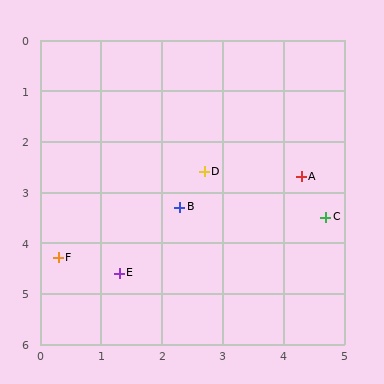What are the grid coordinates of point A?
Point A is at approximately (4.3, 2.7).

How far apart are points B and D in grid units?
Points B and D are about 0.8 grid units apart.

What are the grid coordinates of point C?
Point C is at approximately (4.7, 3.5).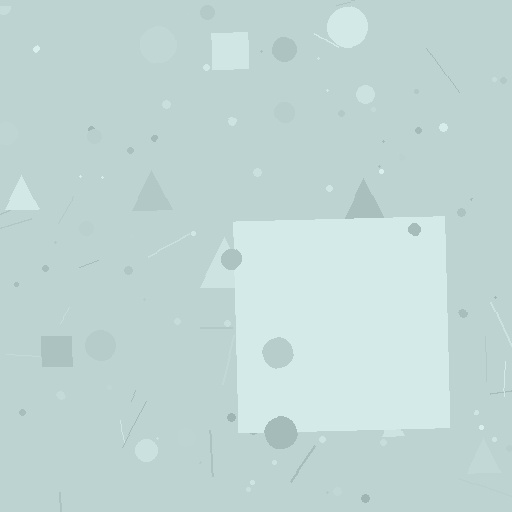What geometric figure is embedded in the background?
A square is embedded in the background.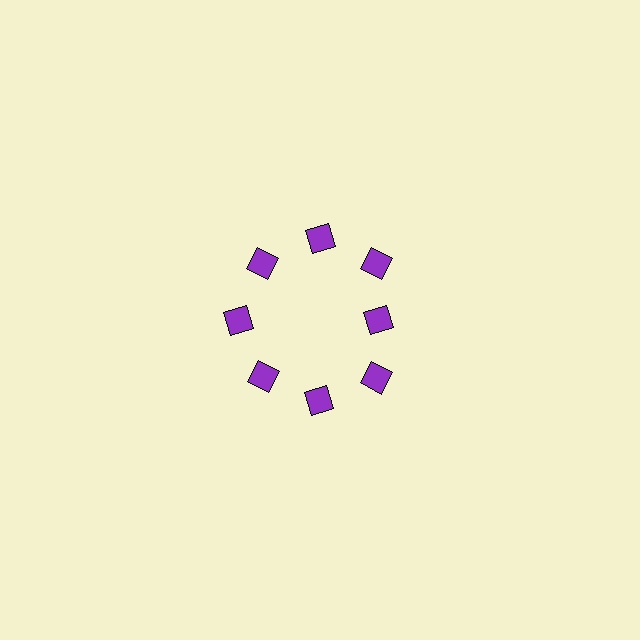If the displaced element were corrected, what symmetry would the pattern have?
It would have 8-fold rotational symmetry — the pattern would map onto itself every 45 degrees.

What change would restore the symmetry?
The symmetry would be restored by moving it outward, back onto the ring so that all 8 diamonds sit at equal angles and equal distance from the center.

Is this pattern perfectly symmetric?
No. The 8 purple diamonds are arranged in a ring, but one element near the 3 o'clock position is pulled inward toward the center, breaking the 8-fold rotational symmetry.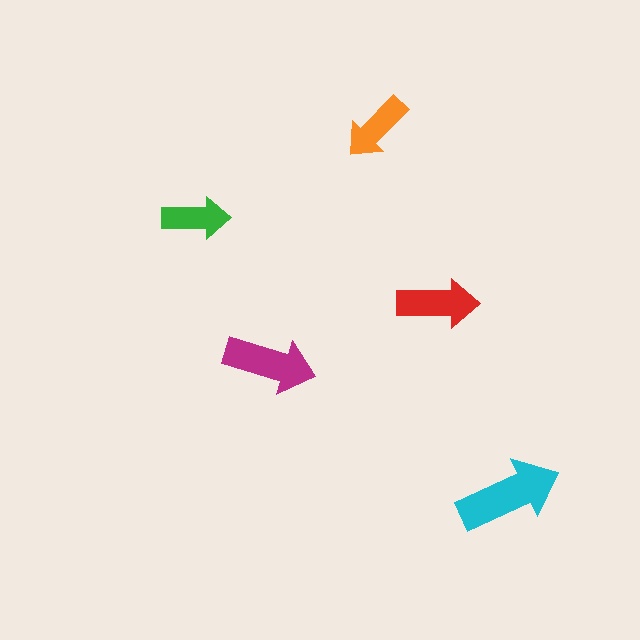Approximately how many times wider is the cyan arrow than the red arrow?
About 1.5 times wider.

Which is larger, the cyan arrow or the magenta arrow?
The cyan one.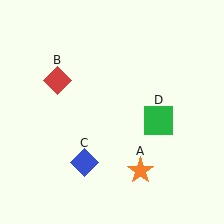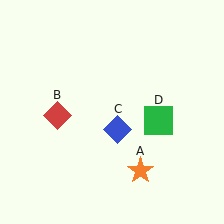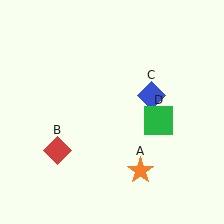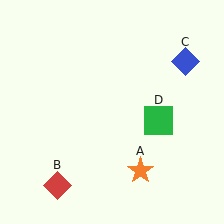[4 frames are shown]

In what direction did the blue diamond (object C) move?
The blue diamond (object C) moved up and to the right.